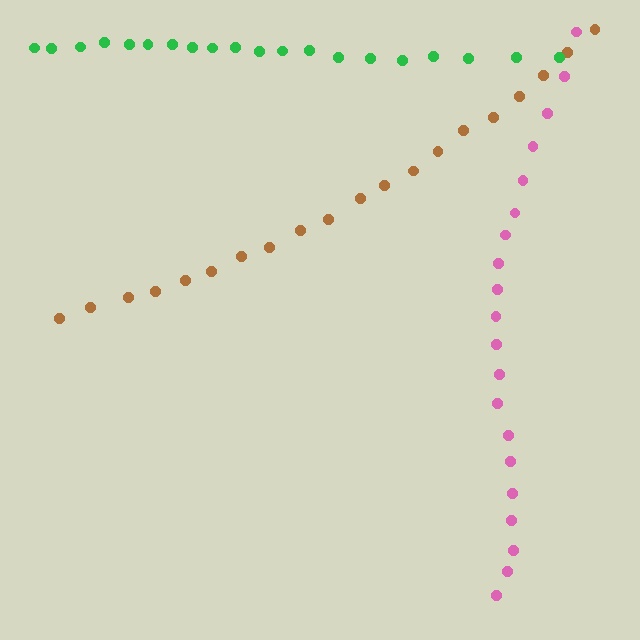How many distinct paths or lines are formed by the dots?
There are 3 distinct paths.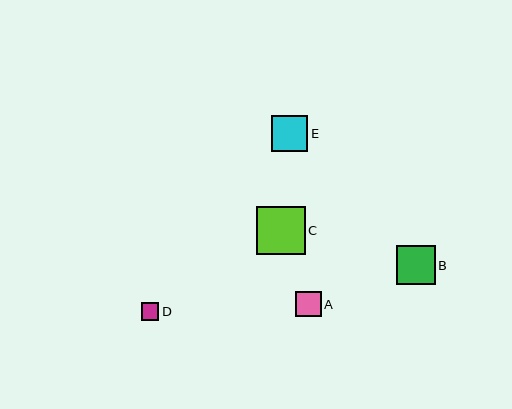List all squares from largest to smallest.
From largest to smallest: C, B, E, A, D.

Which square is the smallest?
Square D is the smallest with a size of approximately 18 pixels.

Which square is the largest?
Square C is the largest with a size of approximately 48 pixels.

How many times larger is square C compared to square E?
Square C is approximately 1.3 times the size of square E.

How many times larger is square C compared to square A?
Square C is approximately 1.9 times the size of square A.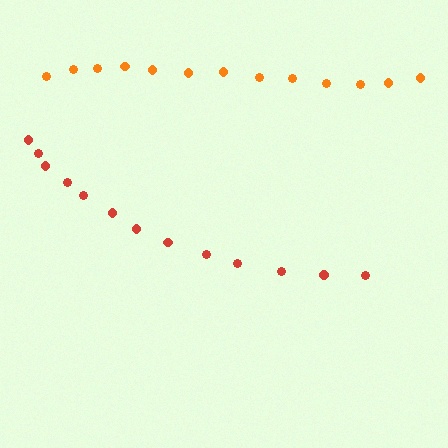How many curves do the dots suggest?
There are 2 distinct paths.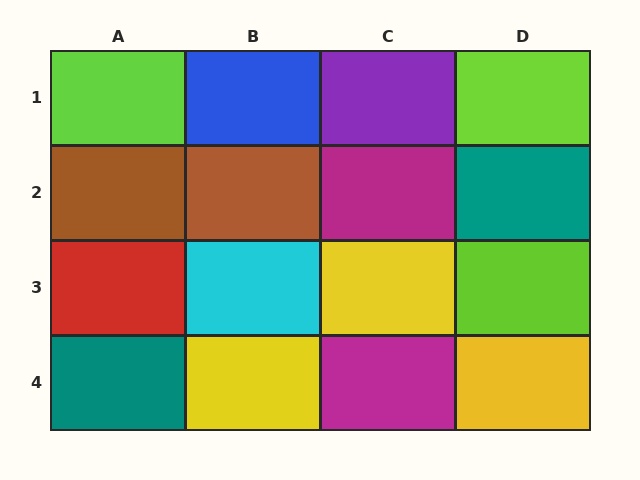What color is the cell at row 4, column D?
Yellow.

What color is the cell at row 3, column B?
Cyan.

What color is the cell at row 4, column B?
Yellow.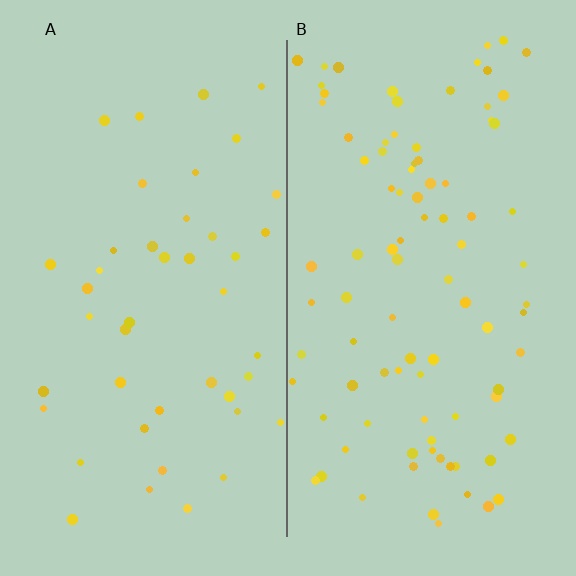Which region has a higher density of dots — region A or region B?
B (the right).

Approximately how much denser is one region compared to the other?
Approximately 2.1× — region B over region A.